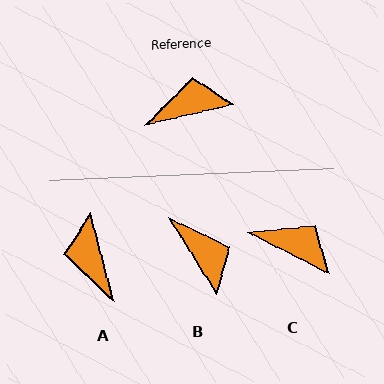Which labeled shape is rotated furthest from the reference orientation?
A, about 92 degrees away.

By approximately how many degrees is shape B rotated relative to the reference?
Approximately 71 degrees clockwise.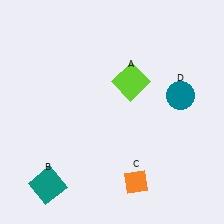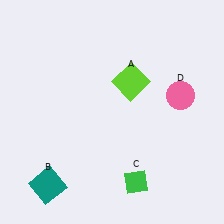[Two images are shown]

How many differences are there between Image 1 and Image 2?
There are 2 differences between the two images.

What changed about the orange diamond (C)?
In Image 1, C is orange. In Image 2, it changed to green.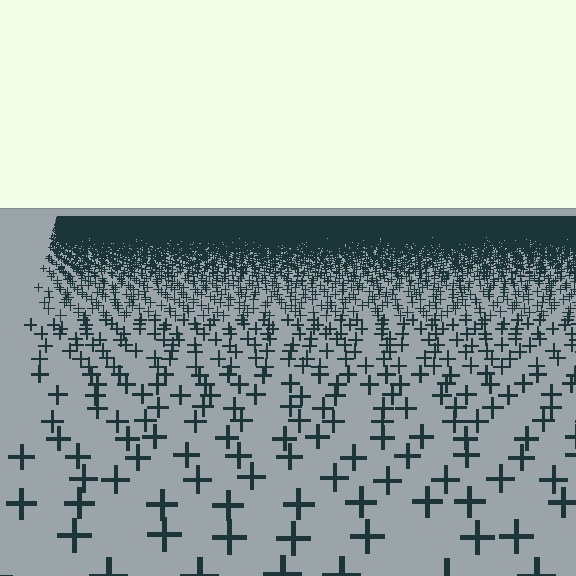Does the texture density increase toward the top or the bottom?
Density increases toward the top.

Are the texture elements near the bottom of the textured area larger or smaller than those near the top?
Larger. Near the bottom, elements are closer to the viewer and appear at a bigger on-screen size.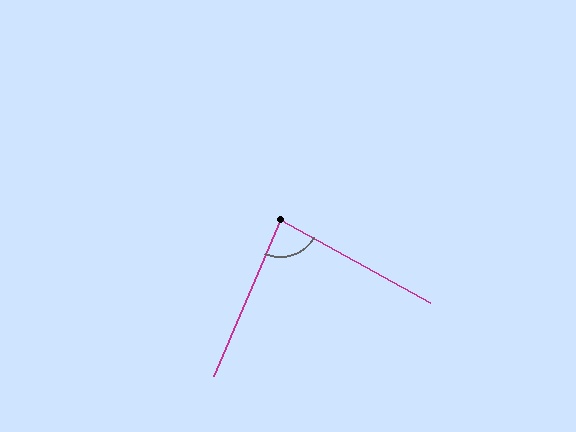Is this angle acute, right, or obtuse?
It is acute.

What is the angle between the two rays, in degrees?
Approximately 84 degrees.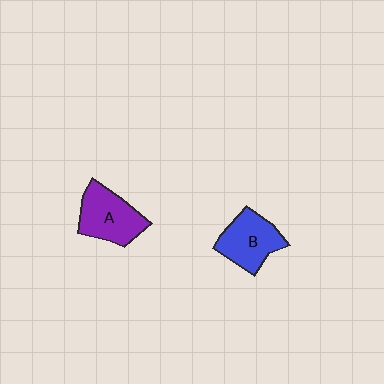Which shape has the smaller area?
Shape B (blue).